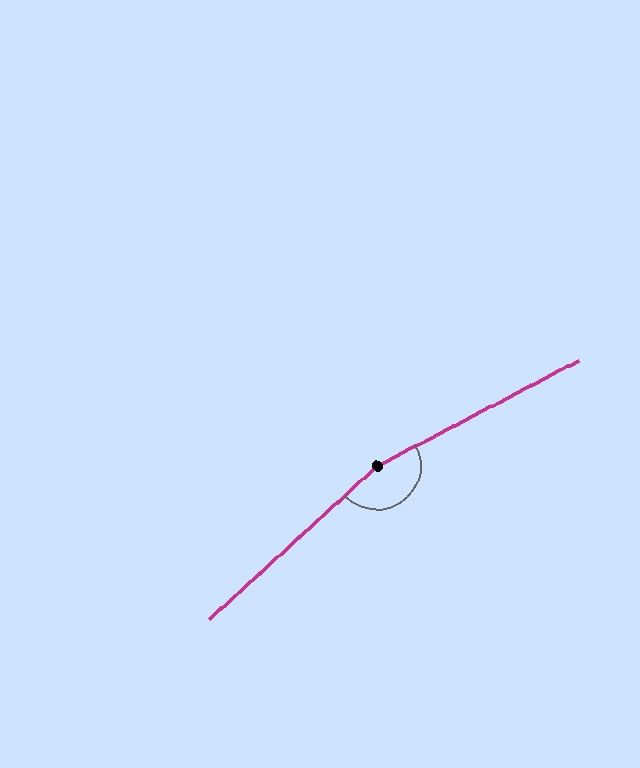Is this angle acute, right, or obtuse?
It is obtuse.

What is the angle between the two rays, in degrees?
Approximately 165 degrees.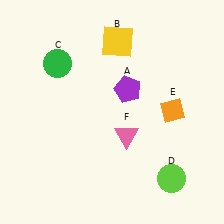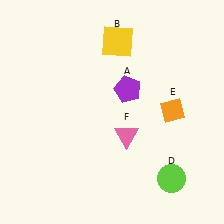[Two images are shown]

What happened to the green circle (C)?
The green circle (C) was removed in Image 2. It was in the top-left area of Image 1.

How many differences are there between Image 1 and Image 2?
There is 1 difference between the two images.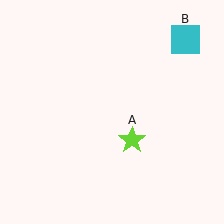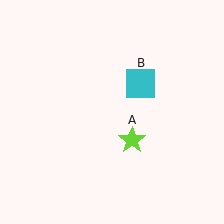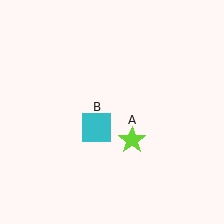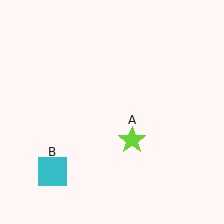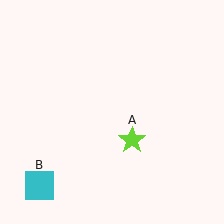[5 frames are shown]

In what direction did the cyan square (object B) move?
The cyan square (object B) moved down and to the left.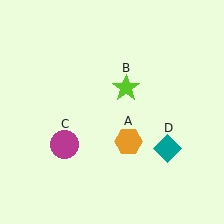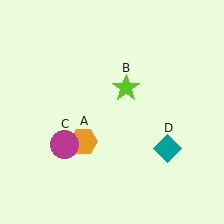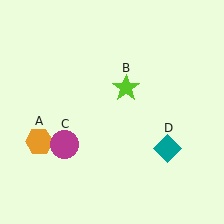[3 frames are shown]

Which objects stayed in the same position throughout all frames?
Lime star (object B) and magenta circle (object C) and teal diamond (object D) remained stationary.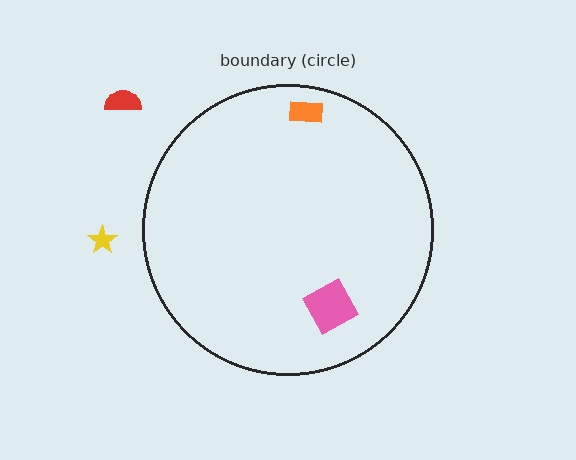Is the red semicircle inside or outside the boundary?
Outside.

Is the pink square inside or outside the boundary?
Inside.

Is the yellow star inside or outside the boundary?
Outside.